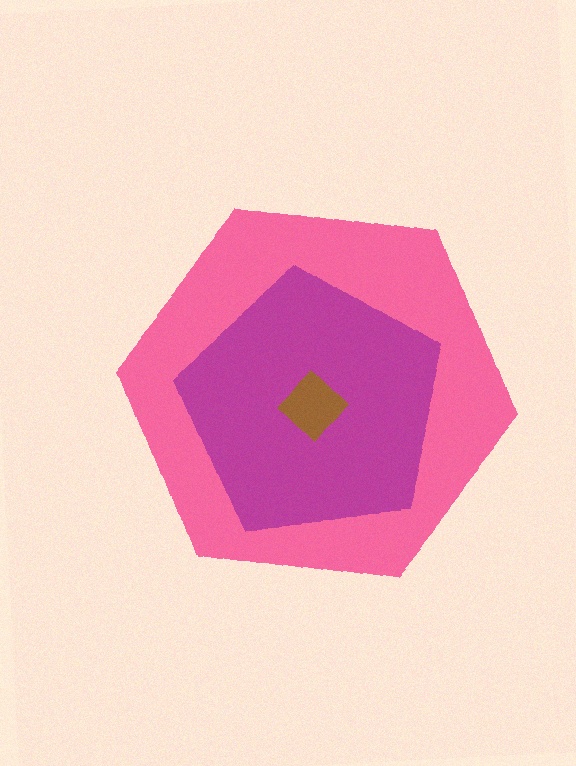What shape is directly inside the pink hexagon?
The magenta pentagon.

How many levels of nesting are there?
3.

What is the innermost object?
The brown diamond.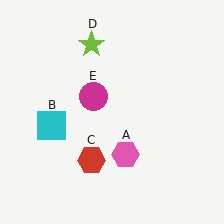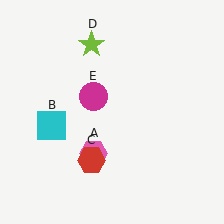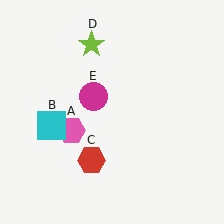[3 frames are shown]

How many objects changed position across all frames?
1 object changed position: pink hexagon (object A).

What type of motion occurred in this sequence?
The pink hexagon (object A) rotated clockwise around the center of the scene.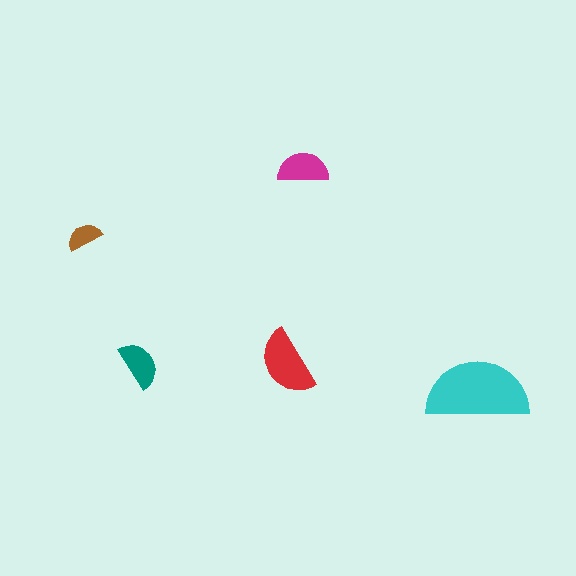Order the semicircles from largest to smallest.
the cyan one, the red one, the magenta one, the teal one, the brown one.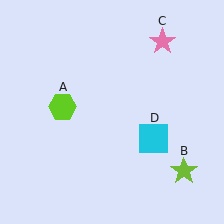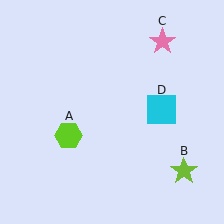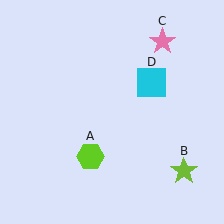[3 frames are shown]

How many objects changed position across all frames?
2 objects changed position: lime hexagon (object A), cyan square (object D).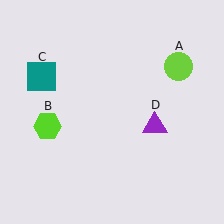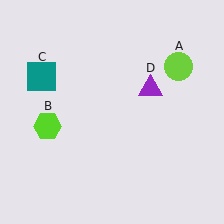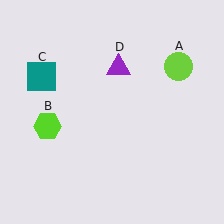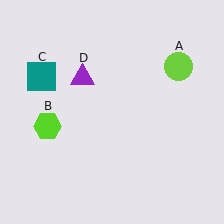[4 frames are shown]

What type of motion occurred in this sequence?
The purple triangle (object D) rotated counterclockwise around the center of the scene.